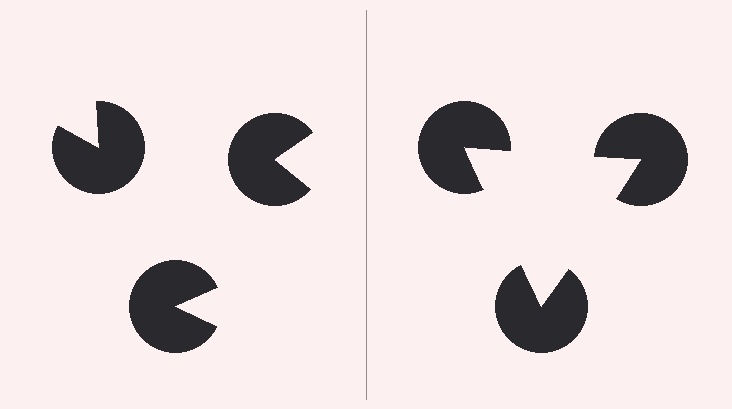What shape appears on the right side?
An illusory triangle.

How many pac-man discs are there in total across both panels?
6 — 3 on each side.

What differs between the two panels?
The pac-man discs are positioned identically on both sides; only the wedge orientations differ. On the right they align to a triangle; on the left they are misaligned.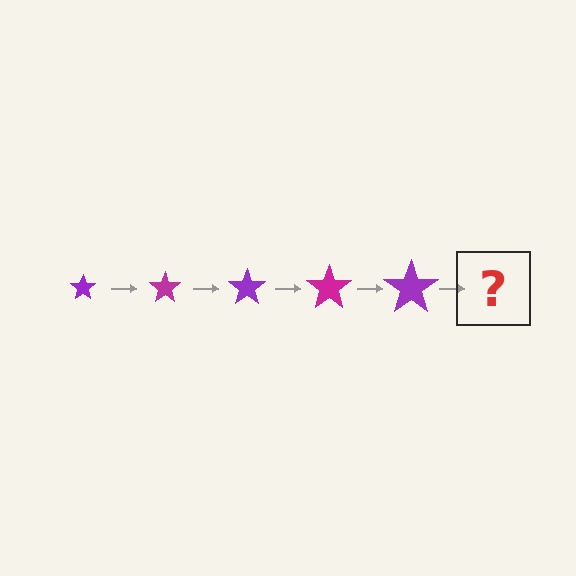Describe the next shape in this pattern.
It should be a magenta star, larger than the previous one.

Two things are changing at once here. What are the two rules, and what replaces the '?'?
The two rules are that the star grows larger each step and the color cycles through purple and magenta. The '?' should be a magenta star, larger than the previous one.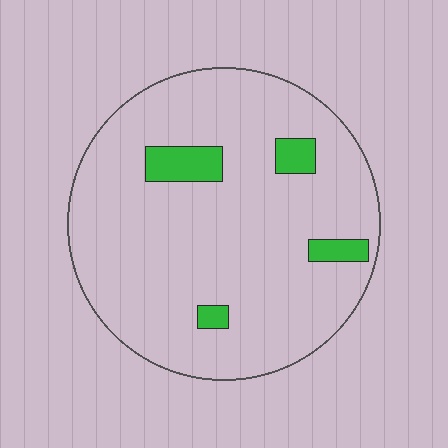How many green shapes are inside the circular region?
4.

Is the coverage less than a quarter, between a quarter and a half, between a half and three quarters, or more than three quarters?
Less than a quarter.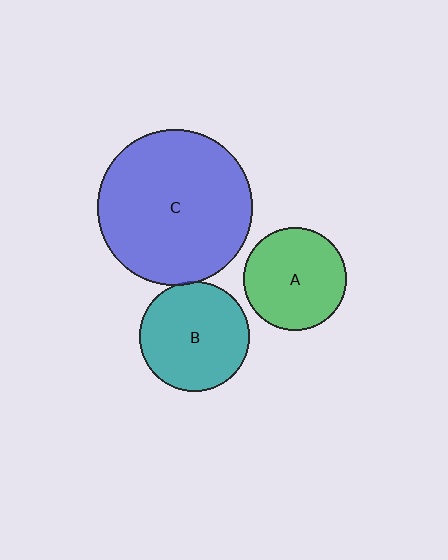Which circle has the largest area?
Circle C (blue).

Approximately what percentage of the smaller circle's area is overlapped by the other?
Approximately 5%.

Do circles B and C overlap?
Yes.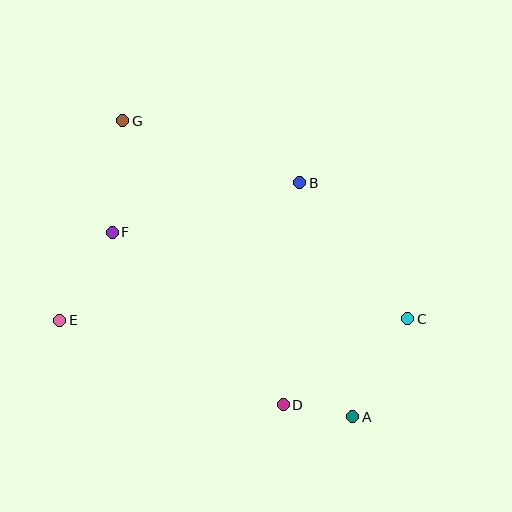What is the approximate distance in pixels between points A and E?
The distance between A and E is approximately 308 pixels.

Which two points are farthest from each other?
Points A and G are farthest from each other.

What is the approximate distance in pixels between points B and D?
The distance between B and D is approximately 223 pixels.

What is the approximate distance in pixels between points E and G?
The distance between E and G is approximately 209 pixels.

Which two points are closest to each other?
Points A and D are closest to each other.